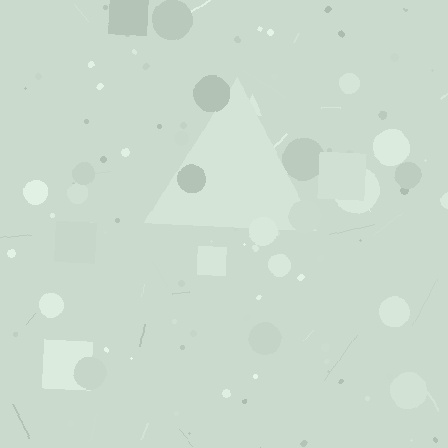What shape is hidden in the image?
A triangle is hidden in the image.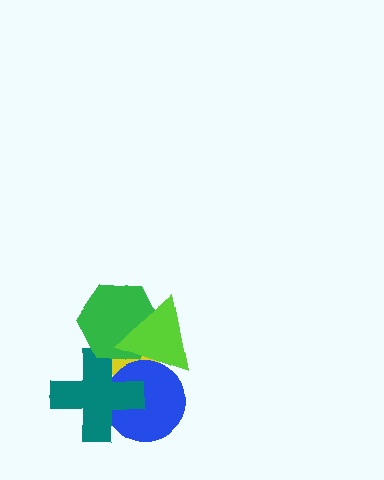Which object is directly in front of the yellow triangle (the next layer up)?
The blue circle is directly in front of the yellow triangle.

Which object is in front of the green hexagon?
The lime triangle is in front of the green hexagon.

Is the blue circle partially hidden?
Yes, it is partially covered by another shape.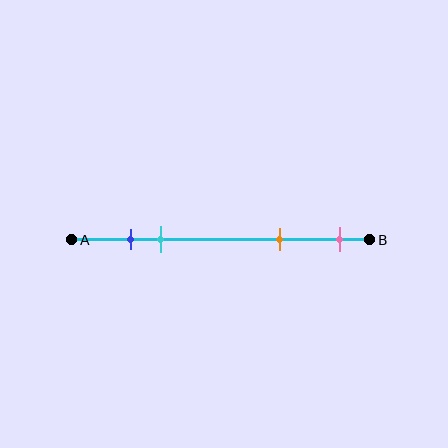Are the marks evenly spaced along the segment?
No, the marks are not evenly spaced.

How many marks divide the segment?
There are 4 marks dividing the segment.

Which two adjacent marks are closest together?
The blue and cyan marks are the closest adjacent pair.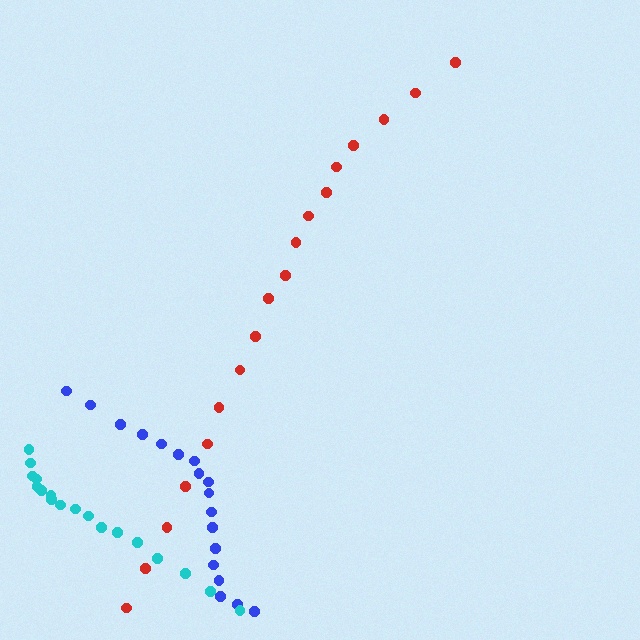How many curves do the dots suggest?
There are 3 distinct paths.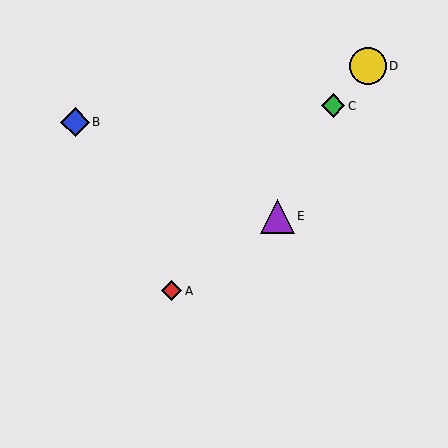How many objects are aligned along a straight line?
3 objects (A, C, D) are aligned along a straight line.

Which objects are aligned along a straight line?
Objects A, C, D are aligned along a straight line.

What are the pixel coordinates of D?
Object D is at (368, 66).